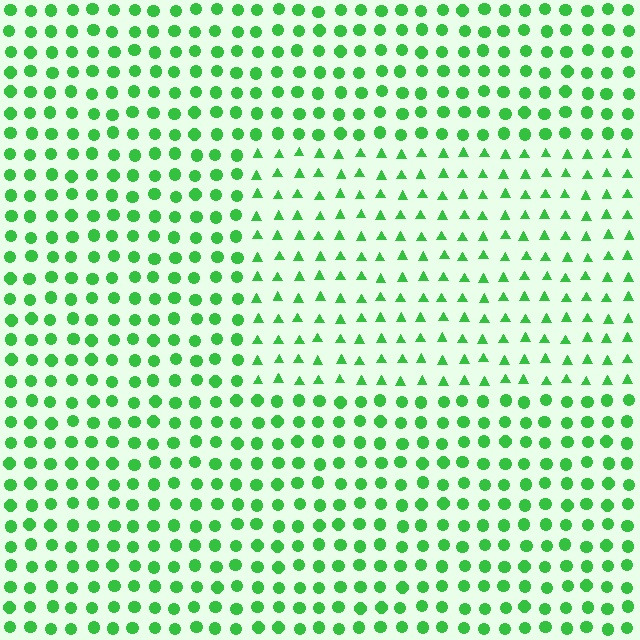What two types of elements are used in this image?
The image uses triangles inside the rectangle region and circles outside it.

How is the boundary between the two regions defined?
The boundary is defined by a change in element shape: triangles inside vs. circles outside. All elements share the same color and spacing.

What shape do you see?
I see a rectangle.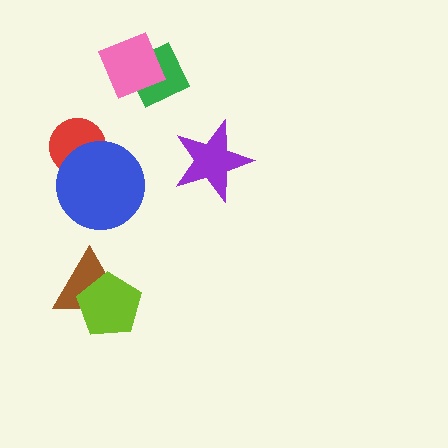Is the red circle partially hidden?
Yes, it is partially covered by another shape.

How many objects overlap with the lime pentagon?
1 object overlaps with the lime pentagon.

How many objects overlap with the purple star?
0 objects overlap with the purple star.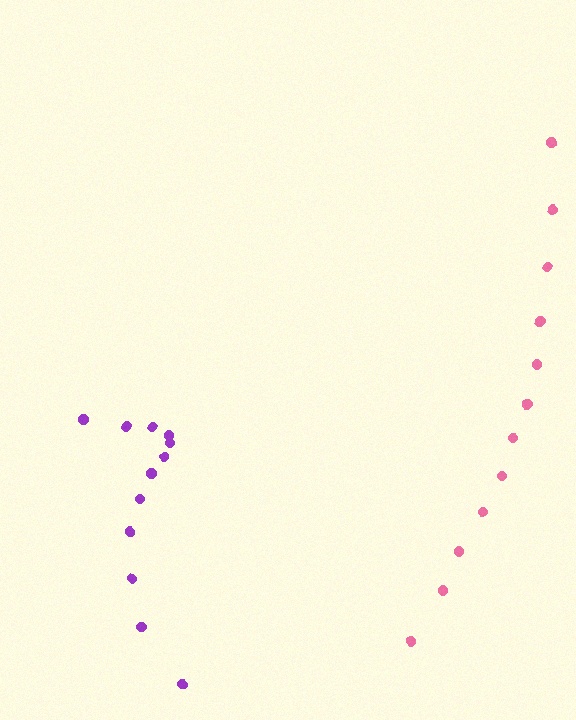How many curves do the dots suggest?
There are 2 distinct paths.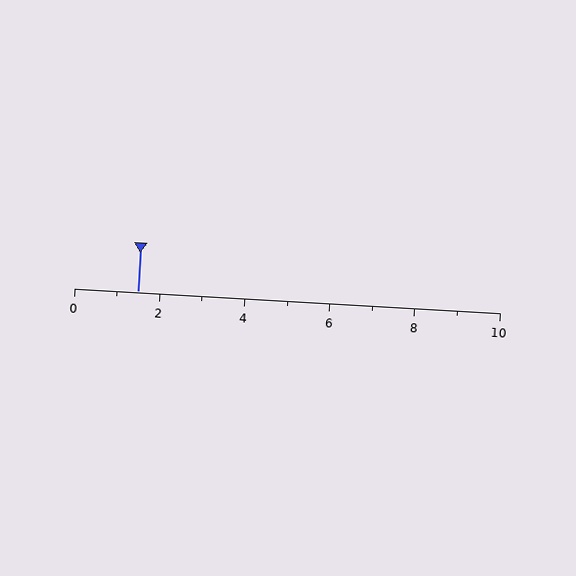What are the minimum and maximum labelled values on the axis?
The axis runs from 0 to 10.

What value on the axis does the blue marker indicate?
The marker indicates approximately 1.5.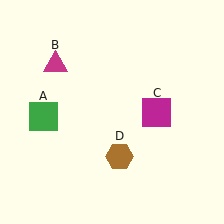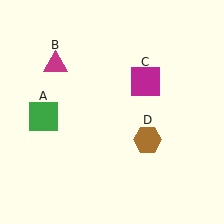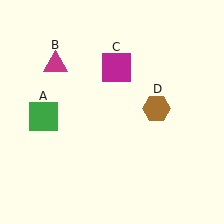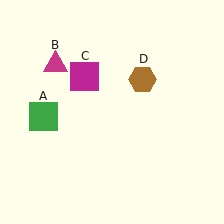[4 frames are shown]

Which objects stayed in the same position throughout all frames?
Green square (object A) and magenta triangle (object B) remained stationary.